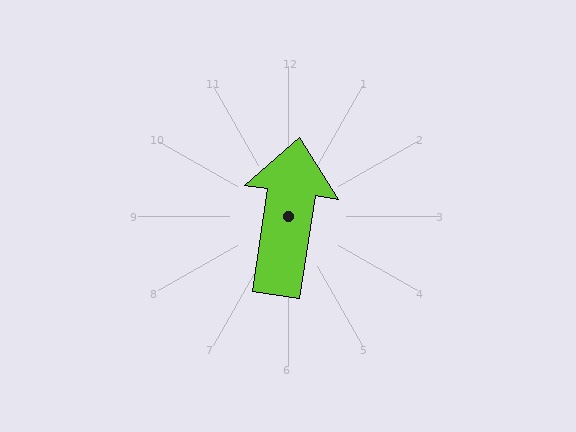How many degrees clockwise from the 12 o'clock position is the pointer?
Approximately 8 degrees.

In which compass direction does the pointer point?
North.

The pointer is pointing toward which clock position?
Roughly 12 o'clock.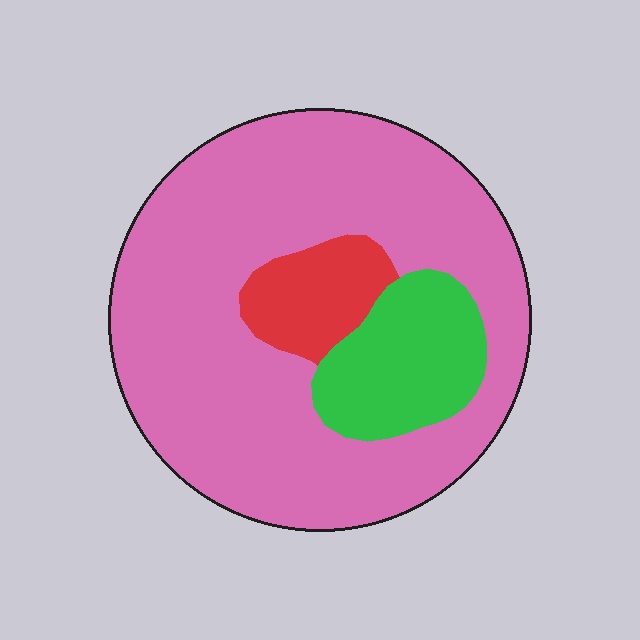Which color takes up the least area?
Red, at roughly 10%.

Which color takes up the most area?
Pink, at roughly 75%.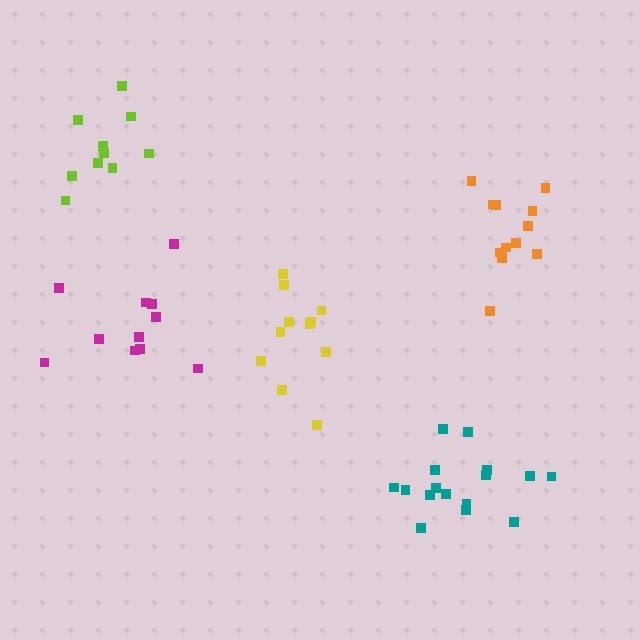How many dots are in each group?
Group 1: 12 dots, Group 2: 16 dots, Group 3: 11 dots, Group 4: 11 dots, Group 5: 10 dots (60 total).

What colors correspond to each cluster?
The clusters are colored: orange, teal, yellow, magenta, lime.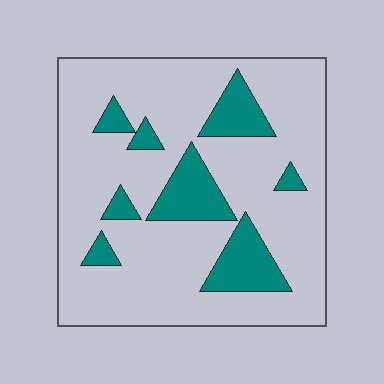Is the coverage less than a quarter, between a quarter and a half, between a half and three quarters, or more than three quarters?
Less than a quarter.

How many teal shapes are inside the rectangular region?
8.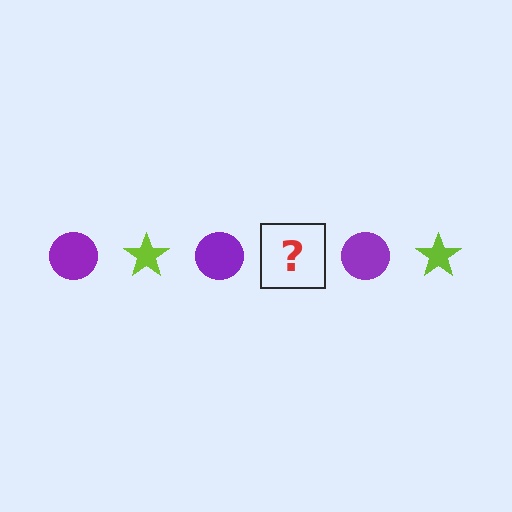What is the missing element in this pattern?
The missing element is a lime star.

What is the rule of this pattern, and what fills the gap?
The rule is that the pattern alternates between purple circle and lime star. The gap should be filled with a lime star.